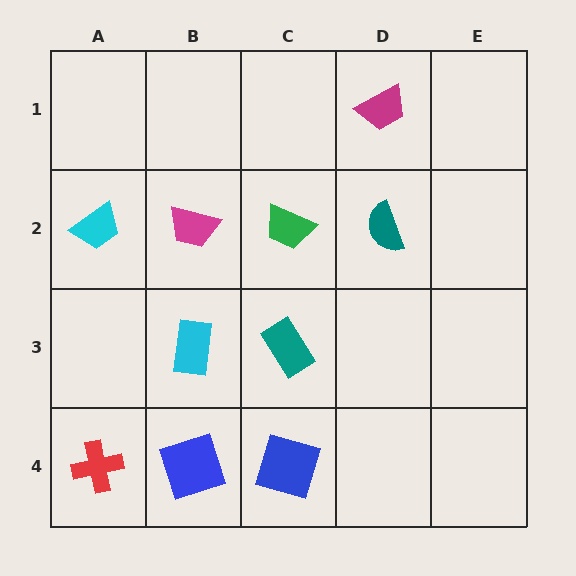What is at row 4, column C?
A blue square.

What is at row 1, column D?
A magenta trapezoid.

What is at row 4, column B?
A blue square.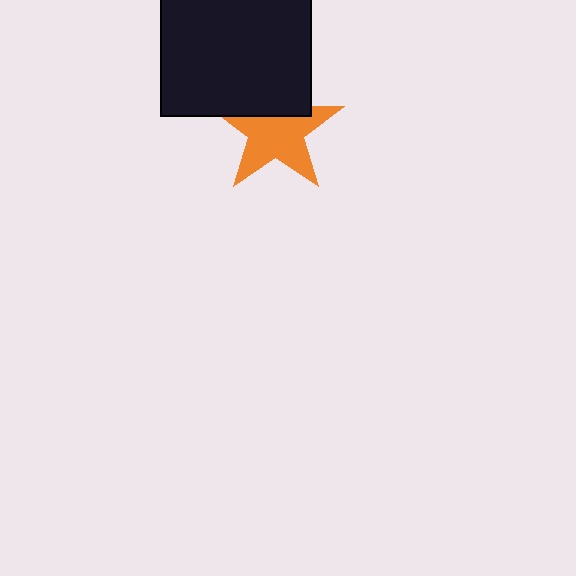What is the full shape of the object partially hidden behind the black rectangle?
The partially hidden object is an orange star.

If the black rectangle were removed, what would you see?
You would see the complete orange star.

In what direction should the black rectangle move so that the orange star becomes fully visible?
The black rectangle should move up. That is the shortest direction to clear the overlap and leave the orange star fully visible.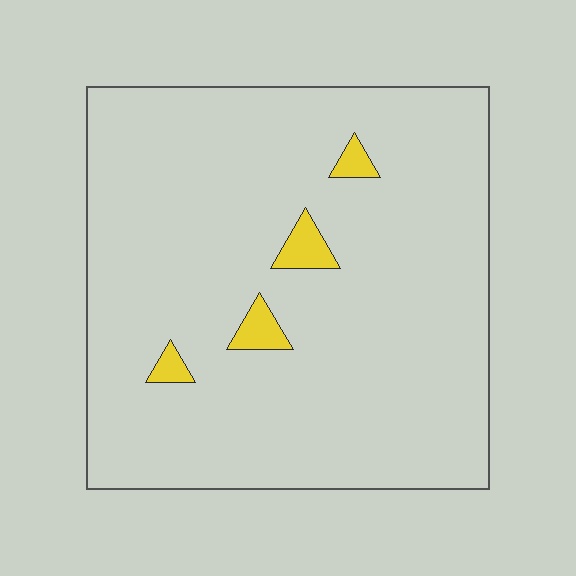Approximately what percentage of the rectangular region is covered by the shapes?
Approximately 5%.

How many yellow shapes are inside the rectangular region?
4.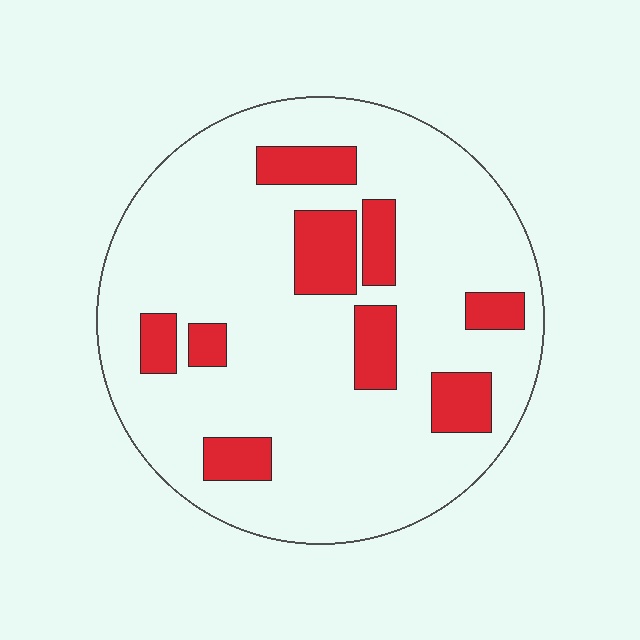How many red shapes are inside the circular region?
9.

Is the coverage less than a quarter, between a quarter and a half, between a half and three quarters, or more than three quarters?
Less than a quarter.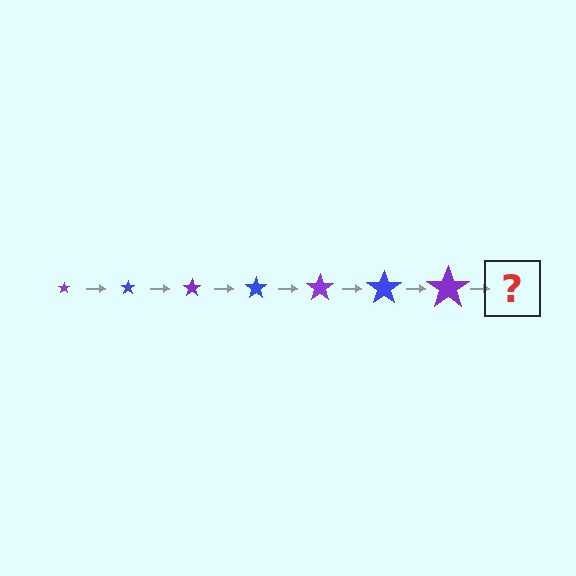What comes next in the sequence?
The next element should be a blue star, larger than the previous one.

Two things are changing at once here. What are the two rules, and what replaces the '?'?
The two rules are that the star grows larger each step and the color cycles through purple and blue. The '?' should be a blue star, larger than the previous one.